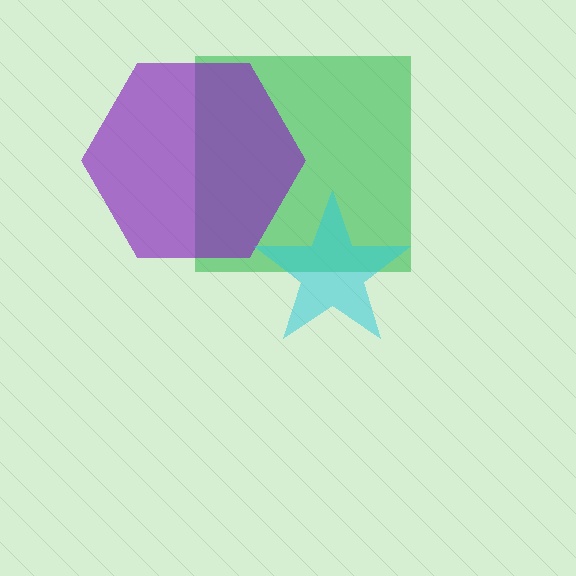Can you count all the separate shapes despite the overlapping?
Yes, there are 3 separate shapes.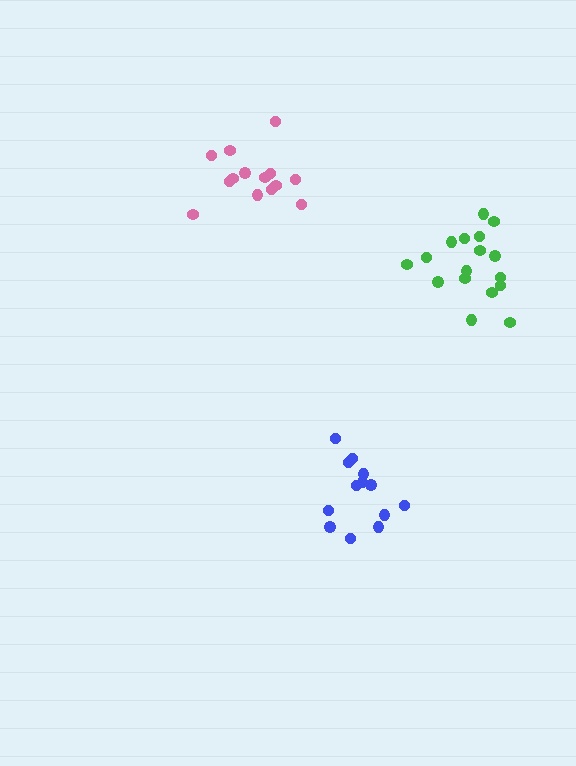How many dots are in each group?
Group 1: 13 dots, Group 2: 14 dots, Group 3: 17 dots (44 total).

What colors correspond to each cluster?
The clusters are colored: blue, pink, green.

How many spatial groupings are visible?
There are 3 spatial groupings.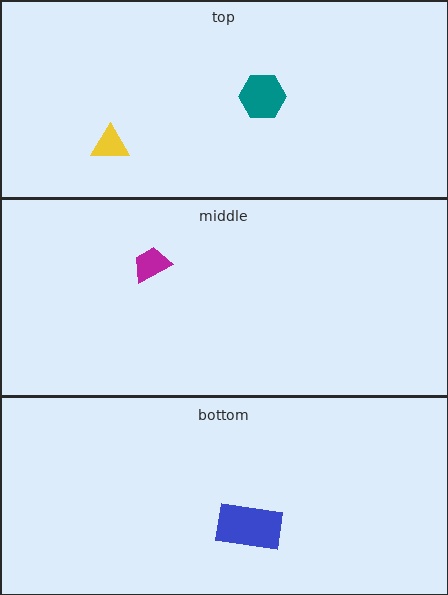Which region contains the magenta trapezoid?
The middle region.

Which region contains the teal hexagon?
The top region.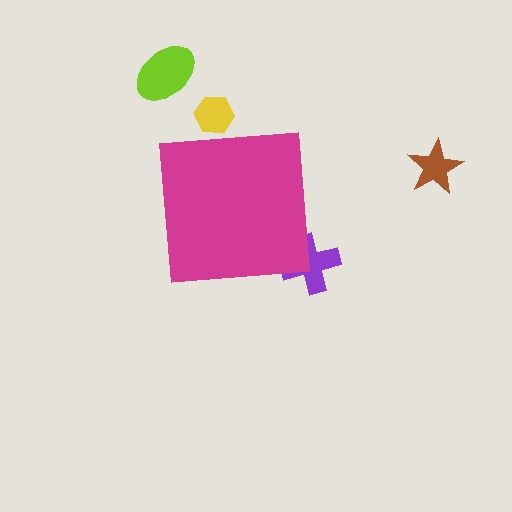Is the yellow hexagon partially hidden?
Yes, the yellow hexagon is partially hidden behind the magenta square.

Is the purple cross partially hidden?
Yes, the purple cross is partially hidden behind the magenta square.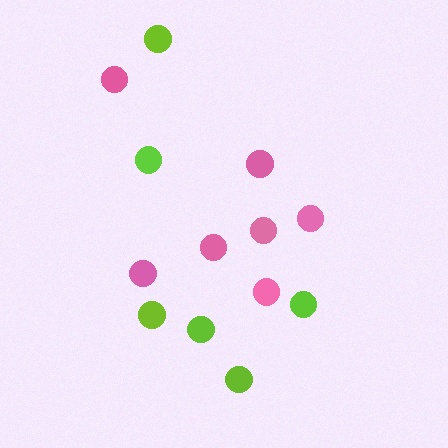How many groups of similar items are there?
There are 2 groups: one group of lime circles (6) and one group of pink circles (7).